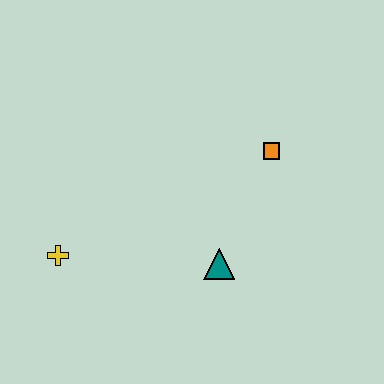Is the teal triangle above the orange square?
No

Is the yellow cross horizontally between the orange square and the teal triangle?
No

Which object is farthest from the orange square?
The yellow cross is farthest from the orange square.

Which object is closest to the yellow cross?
The teal triangle is closest to the yellow cross.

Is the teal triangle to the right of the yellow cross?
Yes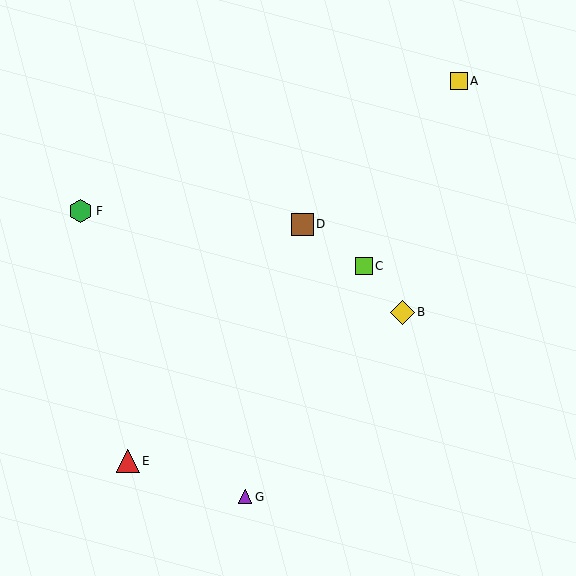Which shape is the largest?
The yellow diamond (labeled B) is the largest.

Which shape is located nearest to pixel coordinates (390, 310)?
The yellow diamond (labeled B) at (403, 312) is nearest to that location.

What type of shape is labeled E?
Shape E is a red triangle.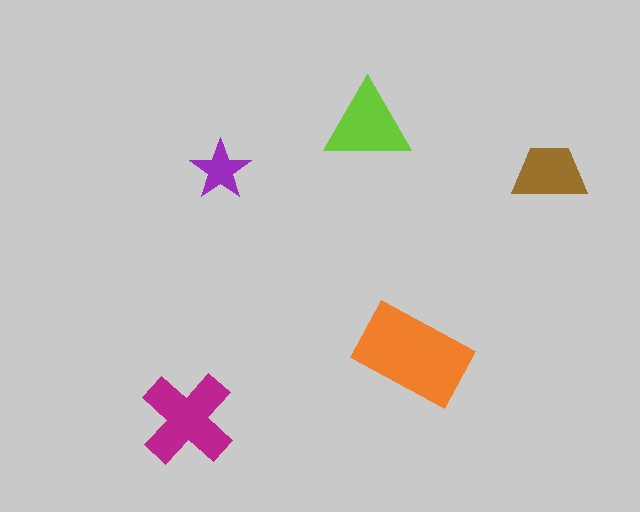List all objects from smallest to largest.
The purple star, the brown trapezoid, the lime triangle, the magenta cross, the orange rectangle.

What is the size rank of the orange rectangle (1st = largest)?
1st.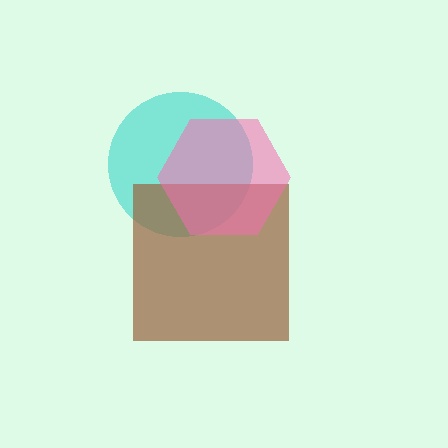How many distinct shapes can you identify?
There are 3 distinct shapes: a cyan circle, a brown square, a pink hexagon.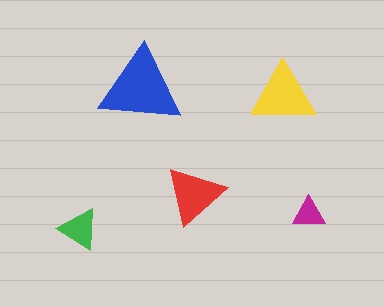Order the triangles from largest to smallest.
the blue one, the yellow one, the red one, the green one, the magenta one.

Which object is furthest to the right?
The magenta triangle is rightmost.